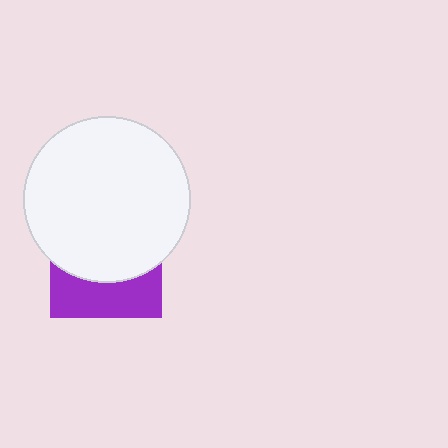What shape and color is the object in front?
The object in front is a white circle.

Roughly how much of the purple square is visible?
A small part of it is visible (roughly 37%).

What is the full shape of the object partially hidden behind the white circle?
The partially hidden object is a purple square.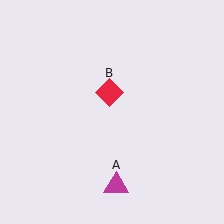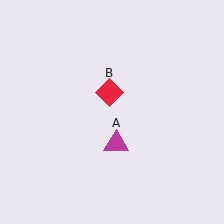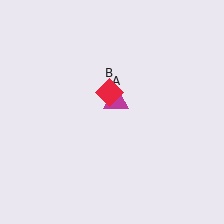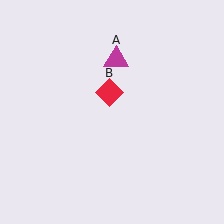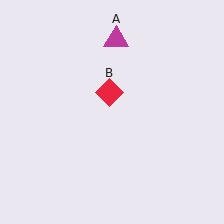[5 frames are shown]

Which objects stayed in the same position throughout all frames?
Red diamond (object B) remained stationary.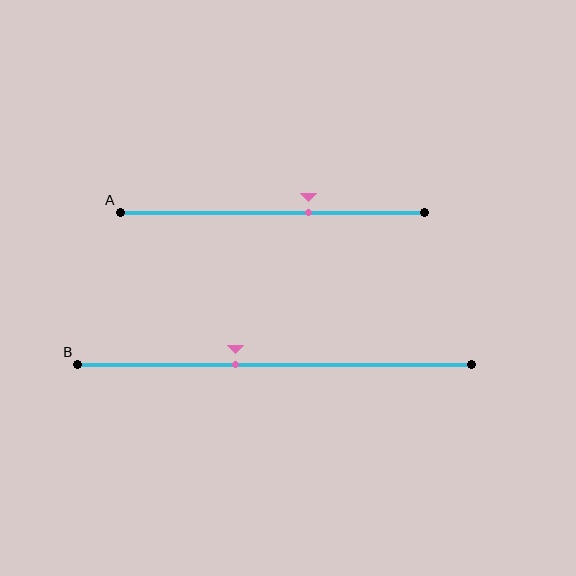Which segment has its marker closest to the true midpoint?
Segment B has its marker closest to the true midpoint.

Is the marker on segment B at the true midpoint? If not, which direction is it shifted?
No, the marker on segment B is shifted to the left by about 10% of the segment length.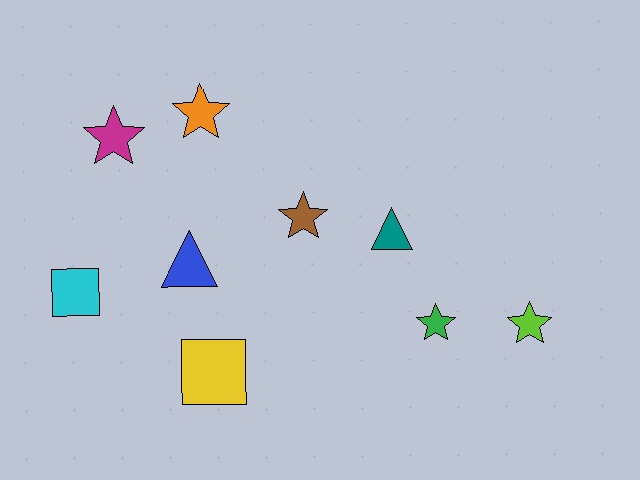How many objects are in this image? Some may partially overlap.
There are 9 objects.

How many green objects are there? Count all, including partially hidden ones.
There is 1 green object.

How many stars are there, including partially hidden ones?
There are 5 stars.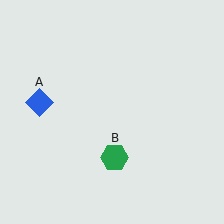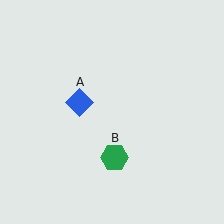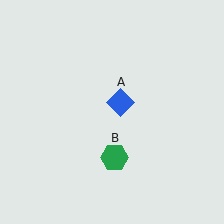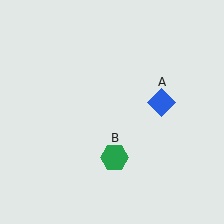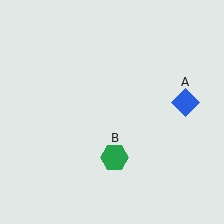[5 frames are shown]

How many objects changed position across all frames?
1 object changed position: blue diamond (object A).